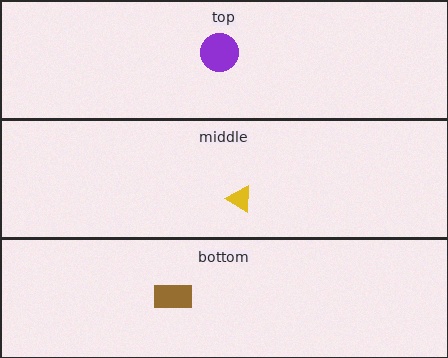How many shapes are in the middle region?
1.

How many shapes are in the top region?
1.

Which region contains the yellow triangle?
The middle region.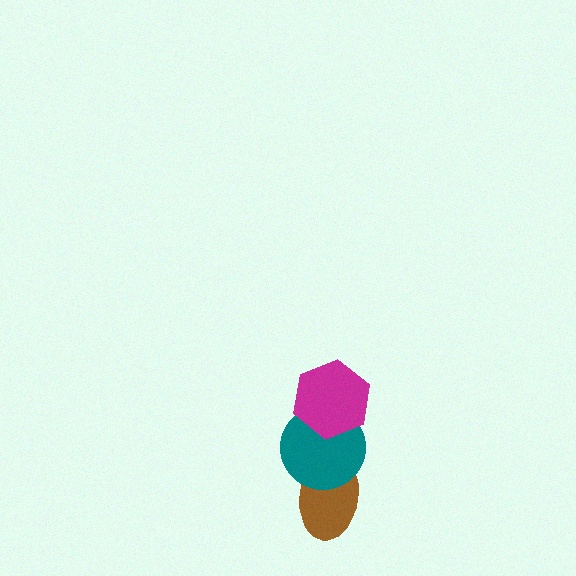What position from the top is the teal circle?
The teal circle is 2nd from the top.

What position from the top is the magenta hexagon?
The magenta hexagon is 1st from the top.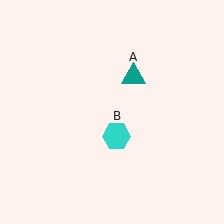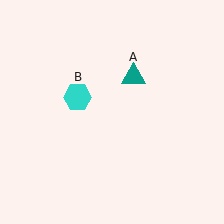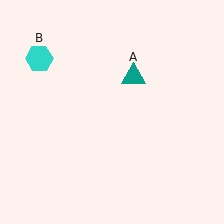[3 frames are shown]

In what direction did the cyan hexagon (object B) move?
The cyan hexagon (object B) moved up and to the left.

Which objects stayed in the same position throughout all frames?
Teal triangle (object A) remained stationary.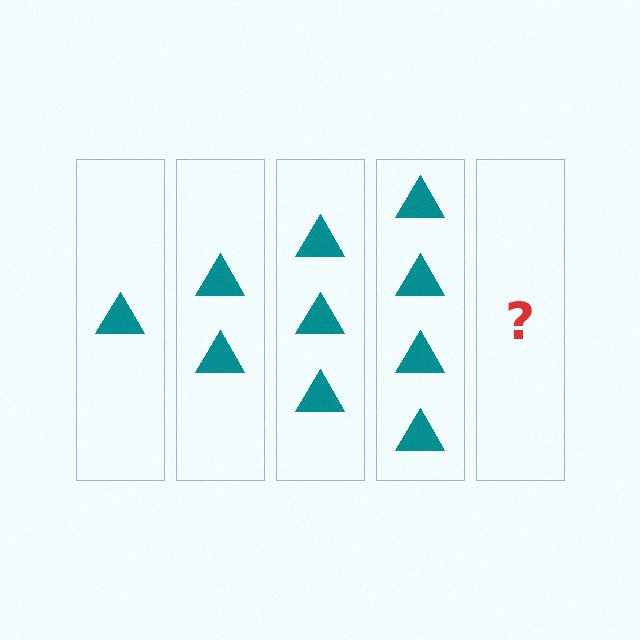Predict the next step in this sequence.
The next step is 5 triangles.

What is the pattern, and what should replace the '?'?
The pattern is that each step adds one more triangle. The '?' should be 5 triangles.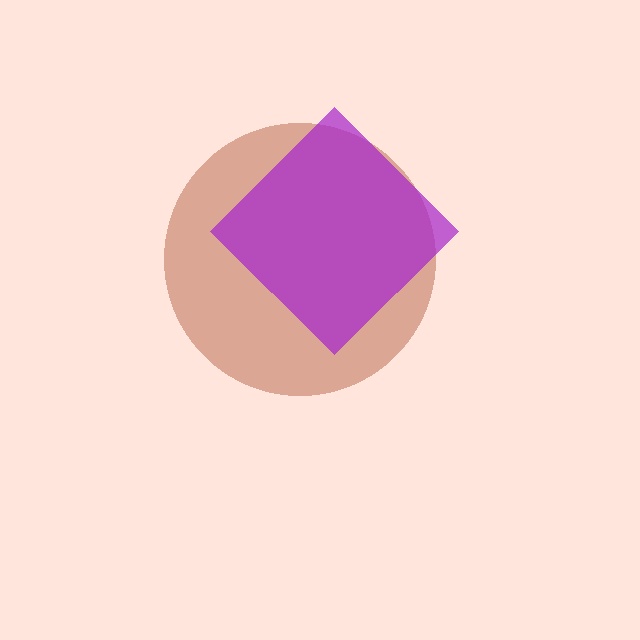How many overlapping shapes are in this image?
There are 2 overlapping shapes in the image.